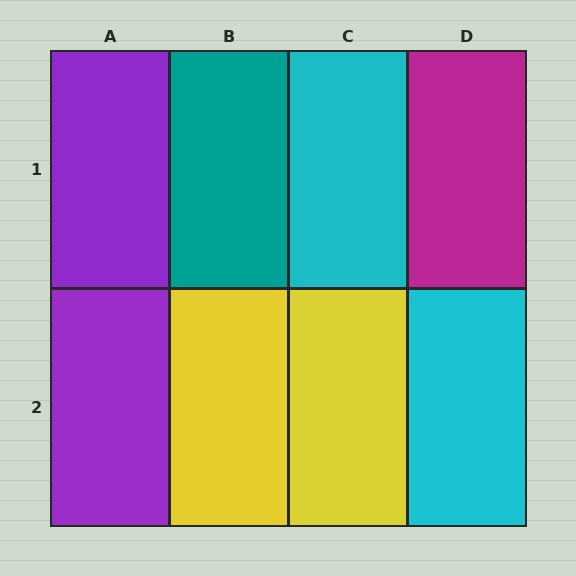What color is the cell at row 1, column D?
Magenta.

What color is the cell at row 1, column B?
Teal.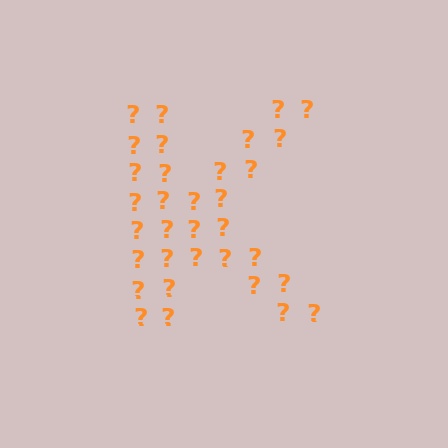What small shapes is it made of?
It is made of small question marks.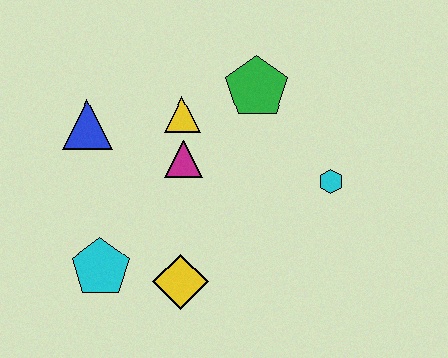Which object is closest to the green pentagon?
The yellow triangle is closest to the green pentagon.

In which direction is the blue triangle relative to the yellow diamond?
The blue triangle is above the yellow diamond.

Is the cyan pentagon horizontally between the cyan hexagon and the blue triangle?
Yes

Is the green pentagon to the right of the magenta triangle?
Yes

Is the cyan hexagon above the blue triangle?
No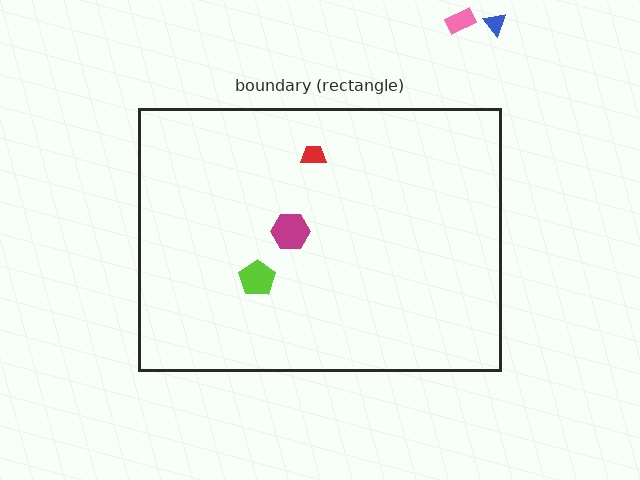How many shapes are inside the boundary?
3 inside, 2 outside.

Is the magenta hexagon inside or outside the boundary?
Inside.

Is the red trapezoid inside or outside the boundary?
Inside.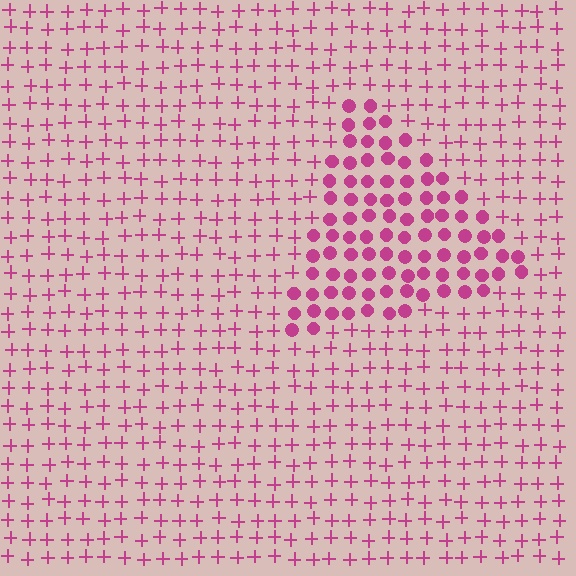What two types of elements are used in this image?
The image uses circles inside the triangle region and plus signs outside it.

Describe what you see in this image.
The image is filled with small magenta elements arranged in a uniform grid. A triangle-shaped region contains circles, while the surrounding area contains plus signs. The boundary is defined purely by the change in element shape.